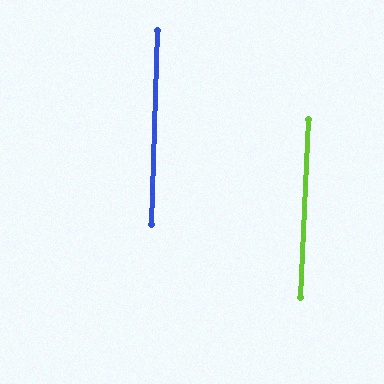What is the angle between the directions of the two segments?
Approximately 1 degree.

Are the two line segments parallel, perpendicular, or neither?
Parallel — their directions differ by only 0.7°.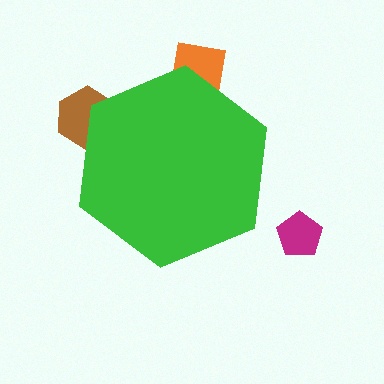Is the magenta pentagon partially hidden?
No, the magenta pentagon is fully visible.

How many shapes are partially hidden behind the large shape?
2 shapes are partially hidden.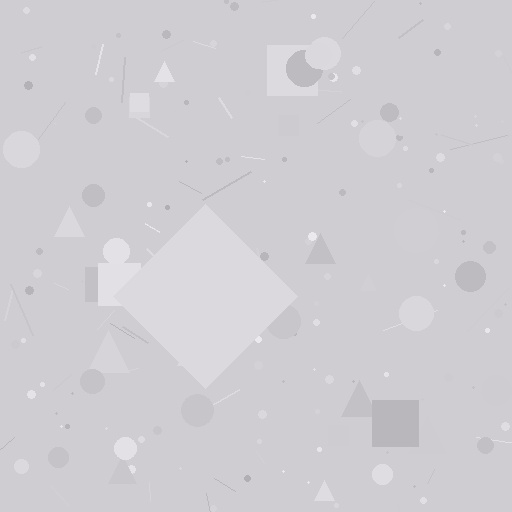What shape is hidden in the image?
A diamond is hidden in the image.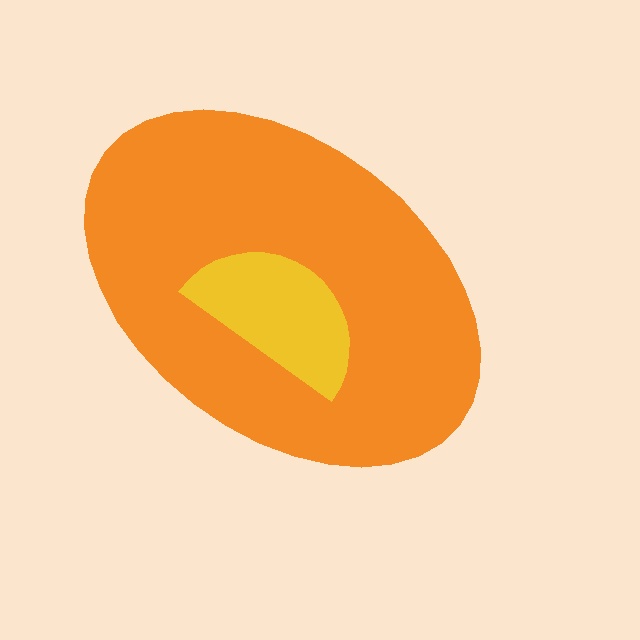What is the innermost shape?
The yellow semicircle.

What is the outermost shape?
The orange ellipse.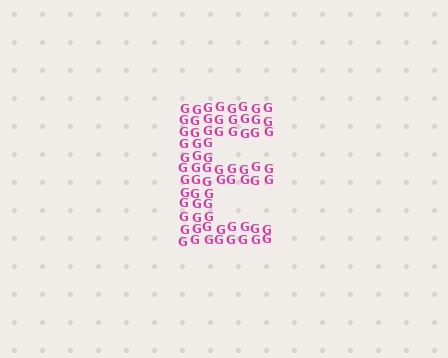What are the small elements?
The small elements are letter G's.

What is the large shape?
The large shape is the letter E.